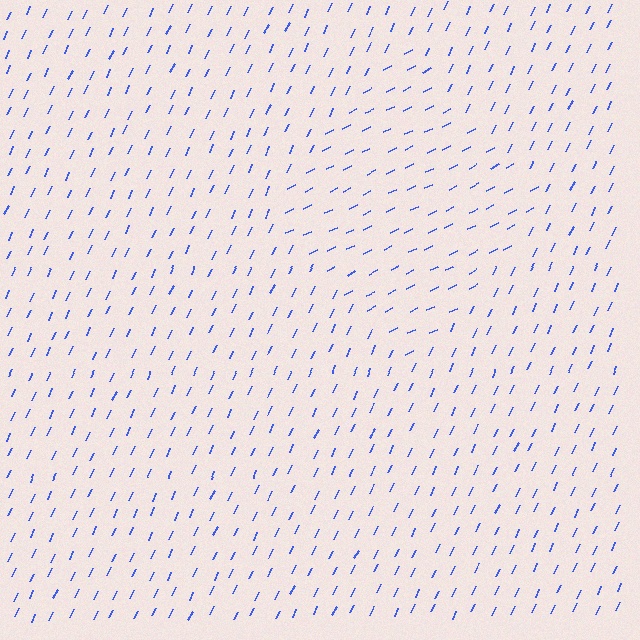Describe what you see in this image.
The image is filled with small blue line segments. A diamond region in the image has lines oriented differently from the surrounding lines, creating a visible texture boundary.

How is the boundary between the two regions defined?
The boundary is defined purely by a change in line orientation (approximately 37 degrees difference). All lines are the same color and thickness.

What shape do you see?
I see a diamond.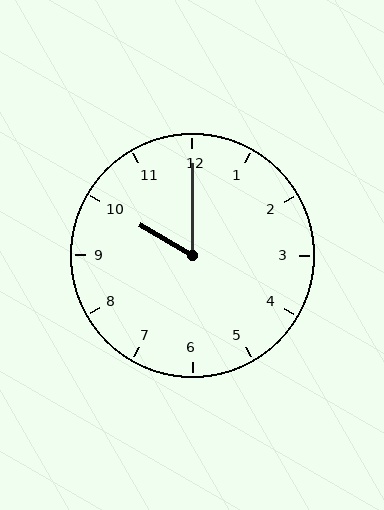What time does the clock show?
10:00.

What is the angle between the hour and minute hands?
Approximately 60 degrees.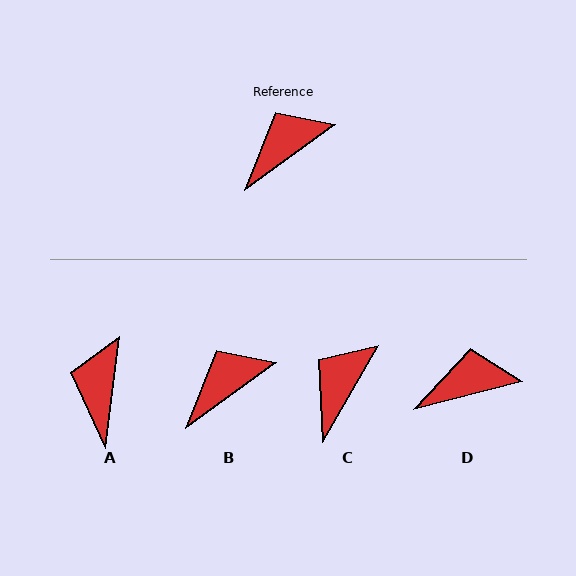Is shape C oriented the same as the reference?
No, it is off by about 25 degrees.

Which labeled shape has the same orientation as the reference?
B.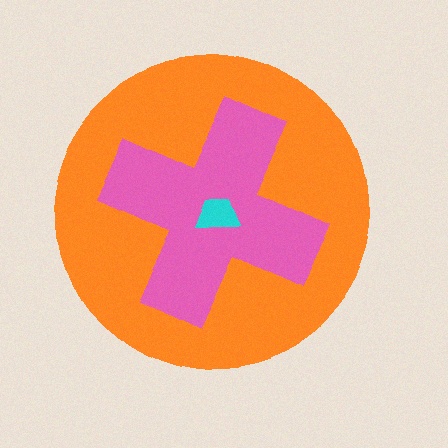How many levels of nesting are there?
3.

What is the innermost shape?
The cyan trapezoid.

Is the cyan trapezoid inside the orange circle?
Yes.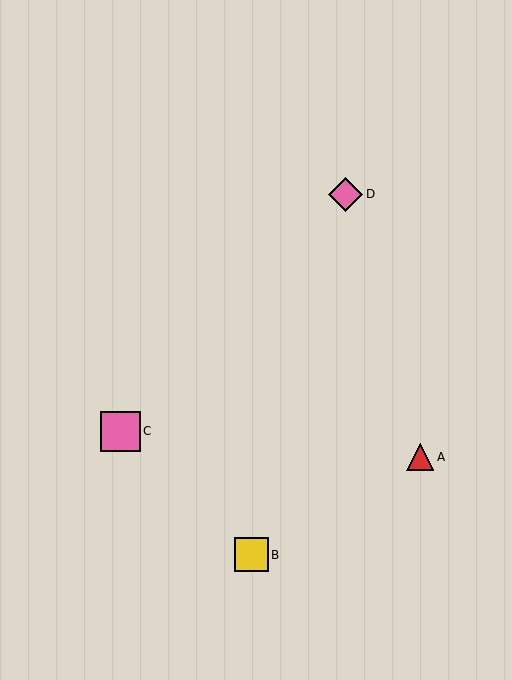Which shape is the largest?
The pink square (labeled C) is the largest.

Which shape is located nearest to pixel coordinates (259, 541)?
The yellow square (labeled B) at (252, 555) is nearest to that location.